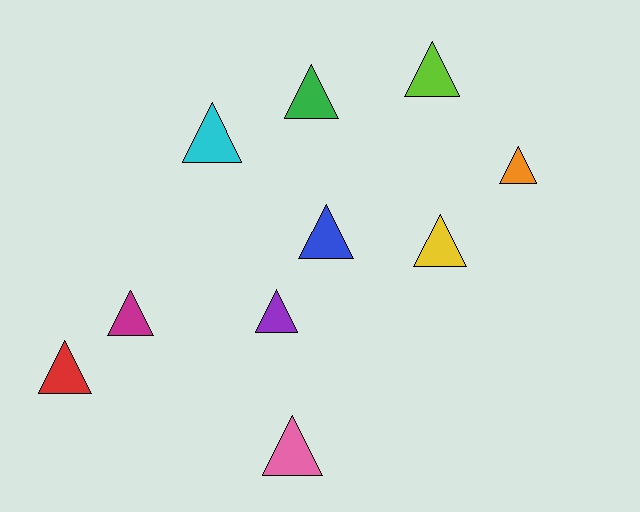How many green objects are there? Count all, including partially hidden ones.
There is 1 green object.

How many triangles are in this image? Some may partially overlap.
There are 10 triangles.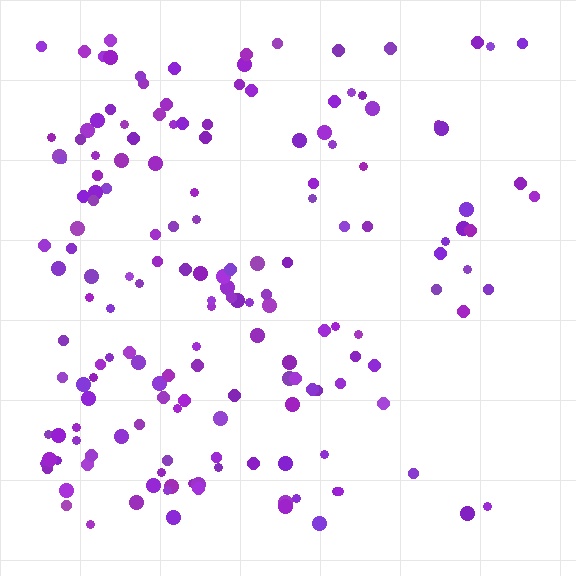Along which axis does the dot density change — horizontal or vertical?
Horizontal.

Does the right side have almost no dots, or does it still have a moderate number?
Still a moderate number, just noticeably fewer than the left.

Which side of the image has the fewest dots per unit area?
The right.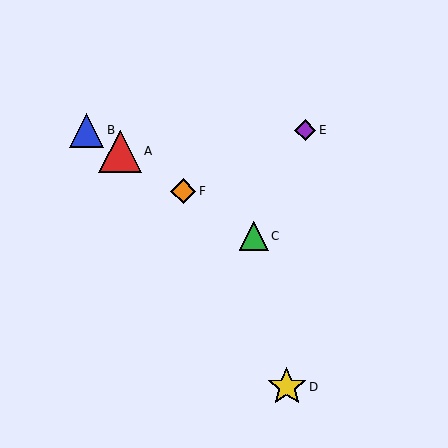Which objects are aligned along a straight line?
Objects A, B, C, F are aligned along a straight line.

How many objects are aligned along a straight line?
4 objects (A, B, C, F) are aligned along a straight line.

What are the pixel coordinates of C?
Object C is at (254, 236).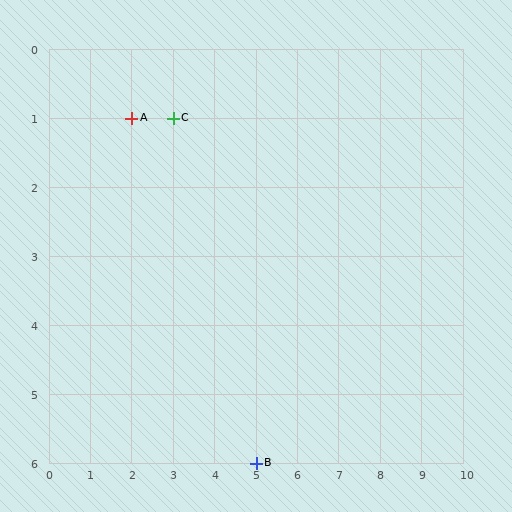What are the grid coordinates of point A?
Point A is at grid coordinates (2, 1).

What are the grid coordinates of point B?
Point B is at grid coordinates (5, 6).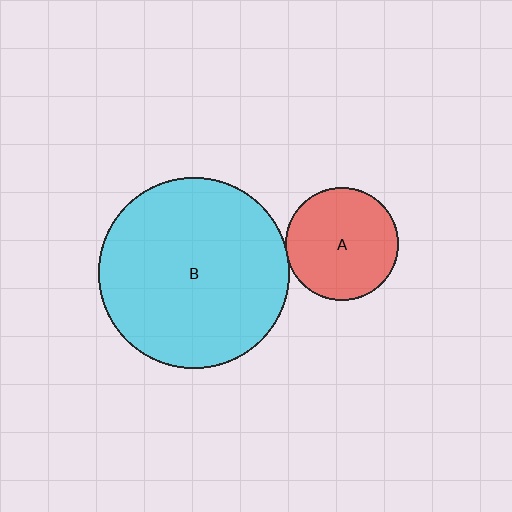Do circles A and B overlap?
Yes.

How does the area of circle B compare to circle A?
Approximately 2.9 times.